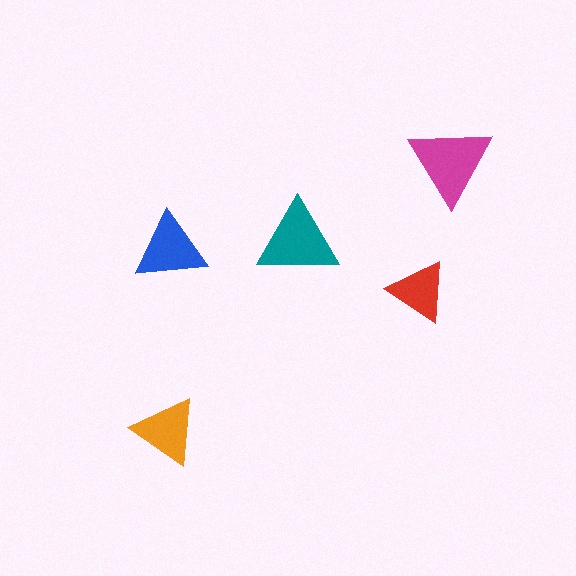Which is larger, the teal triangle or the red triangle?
The teal one.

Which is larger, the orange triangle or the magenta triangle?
The magenta one.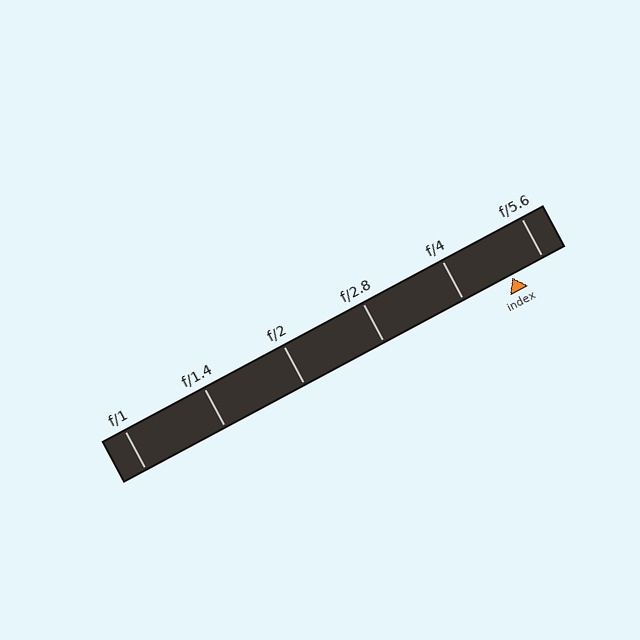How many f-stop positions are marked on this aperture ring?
There are 6 f-stop positions marked.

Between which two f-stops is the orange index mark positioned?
The index mark is between f/4 and f/5.6.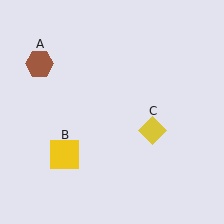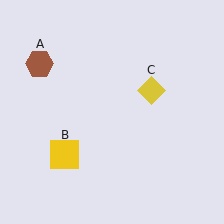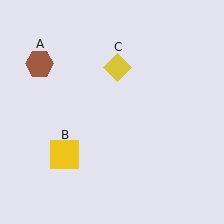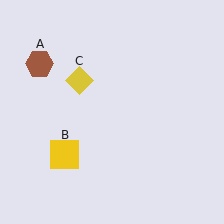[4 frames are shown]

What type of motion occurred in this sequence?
The yellow diamond (object C) rotated counterclockwise around the center of the scene.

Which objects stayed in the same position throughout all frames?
Brown hexagon (object A) and yellow square (object B) remained stationary.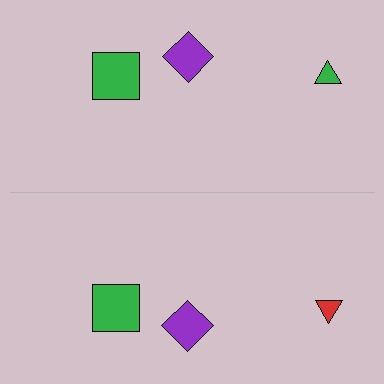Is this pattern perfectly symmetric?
No, the pattern is not perfectly symmetric. The red triangle on the bottom side breaks the symmetry — its mirror counterpart is green.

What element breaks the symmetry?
The red triangle on the bottom side breaks the symmetry — its mirror counterpart is green.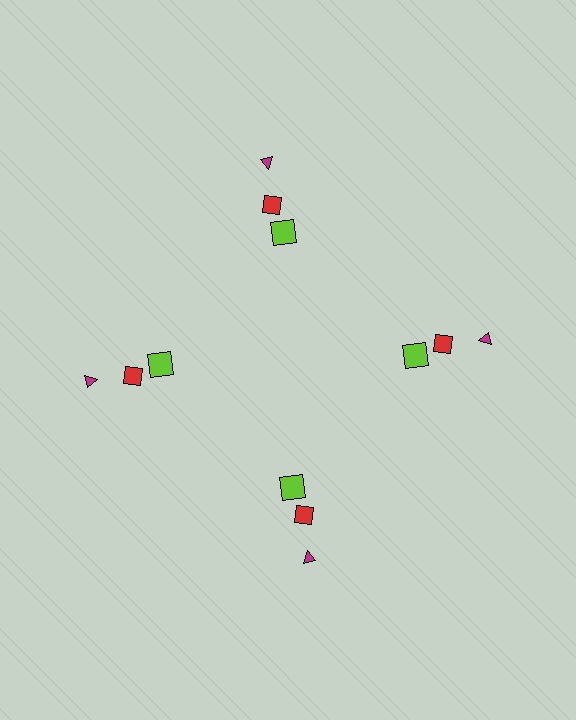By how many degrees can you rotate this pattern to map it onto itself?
The pattern maps onto itself every 90 degrees of rotation.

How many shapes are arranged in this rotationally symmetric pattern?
There are 12 shapes, arranged in 4 groups of 3.